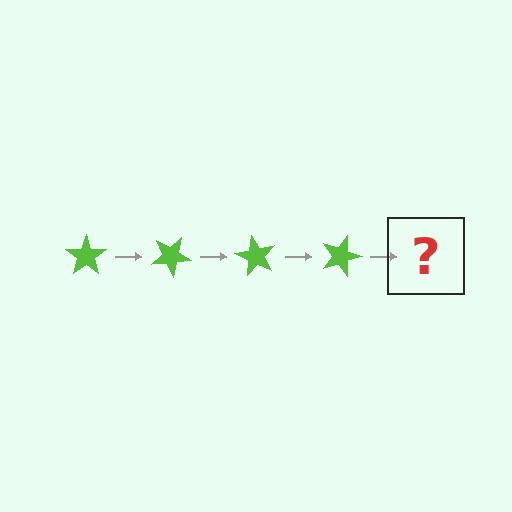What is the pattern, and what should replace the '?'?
The pattern is that the star rotates 30 degrees each step. The '?' should be a lime star rotated 120 degrees.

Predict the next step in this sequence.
The next step is a lime star rotated 120 degrees.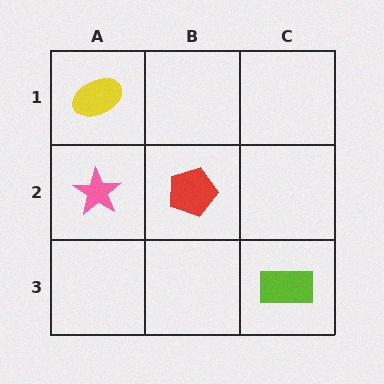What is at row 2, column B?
A red pentagon.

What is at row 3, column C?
A lime rectangle.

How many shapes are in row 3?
1 shape.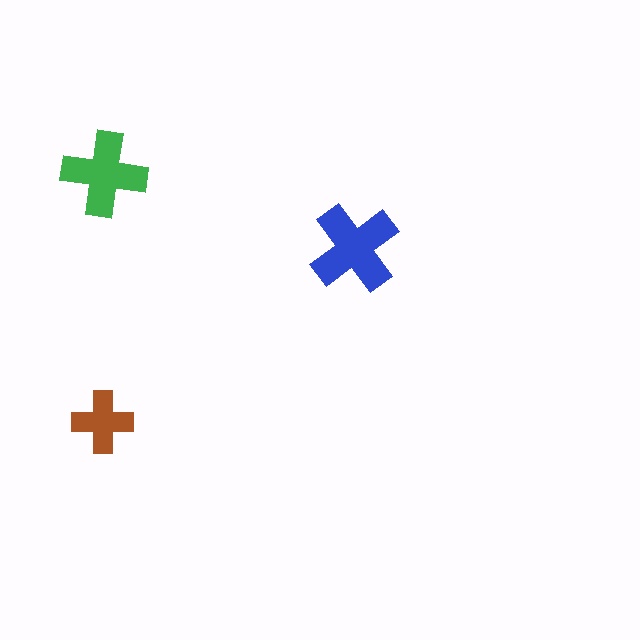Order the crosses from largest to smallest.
the blue one, the green one, the brown one.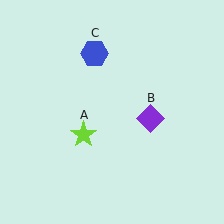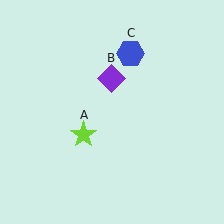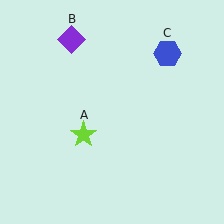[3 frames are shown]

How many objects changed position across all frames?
2 objects changed position: purple diamond (object B), blue hexagon (object C).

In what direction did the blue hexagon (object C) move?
The blue hexagon (object C) moved right.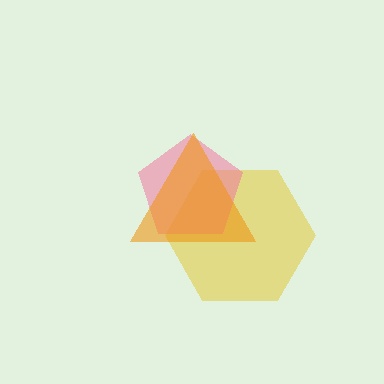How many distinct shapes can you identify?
There are 3 distinct shapes: a yellow hexagon, a pink pentagon, an orange triangle.